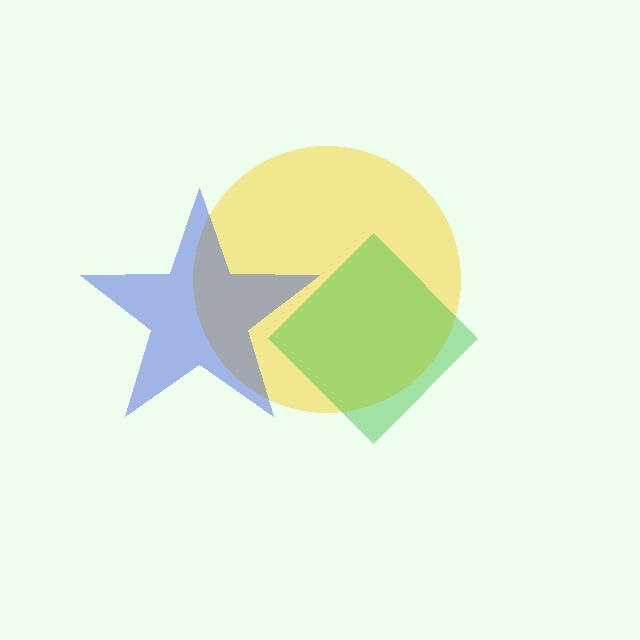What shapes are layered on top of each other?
The layered shapes are: a yellow circle, a green diamond, a blue star.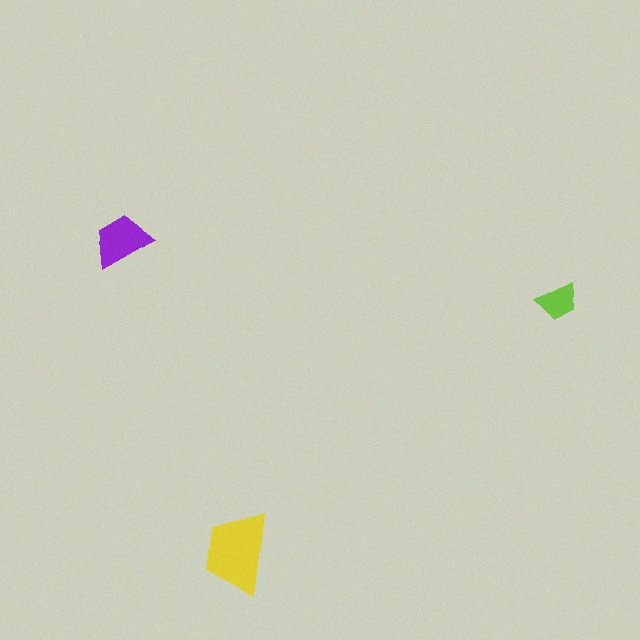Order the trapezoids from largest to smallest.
the yellow one, the purple one, the lime one.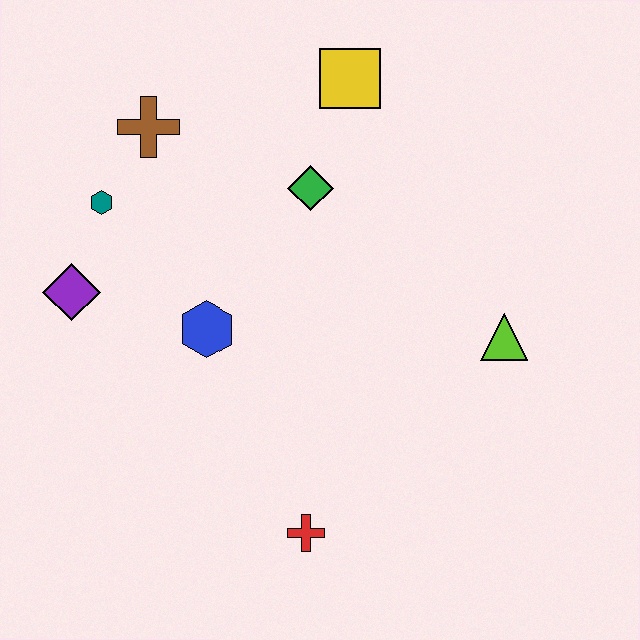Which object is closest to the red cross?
The blue hexagon is closest to the red cross.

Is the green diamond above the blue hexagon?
Yes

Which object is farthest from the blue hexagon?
The lime triangle is farthest from the blue hexagon.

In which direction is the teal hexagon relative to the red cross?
The teal hexagon is above the red cross.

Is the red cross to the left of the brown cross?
No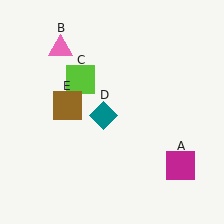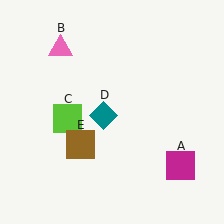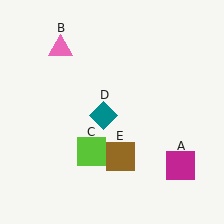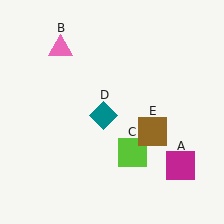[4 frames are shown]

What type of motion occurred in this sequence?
The lime square (object C), brown square (object E) rotated counterclockwise around the center of the scene.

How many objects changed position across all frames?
2 objects changed position: lime square (object C), brown square (object E).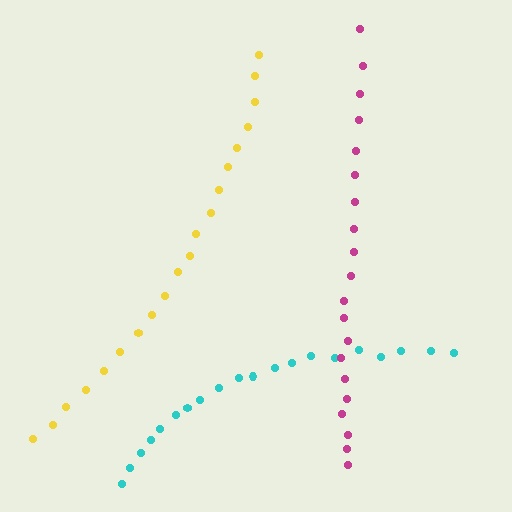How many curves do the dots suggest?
There are 3 distinct paths.